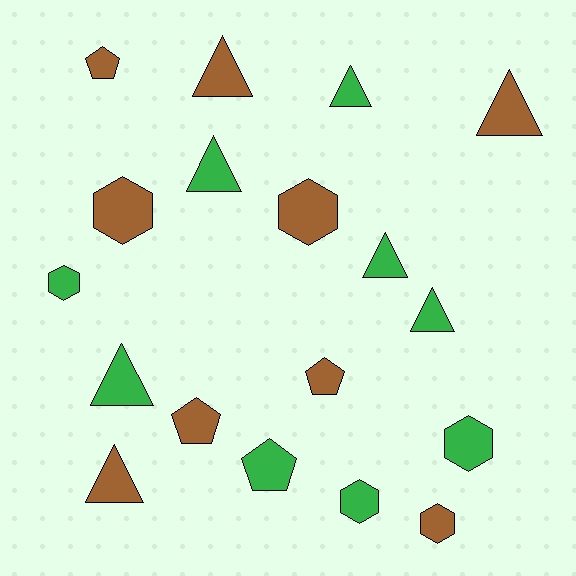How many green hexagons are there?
There are 3 green hexagons.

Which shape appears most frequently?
Triangle, with 8 objects.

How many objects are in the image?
There are 18 objects.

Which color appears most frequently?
Green, with 9 objects.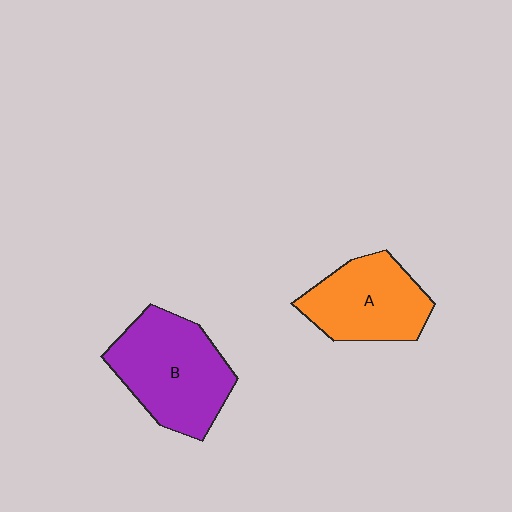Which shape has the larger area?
Shape B (purple).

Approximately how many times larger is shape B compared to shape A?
Approximately 1.2 times.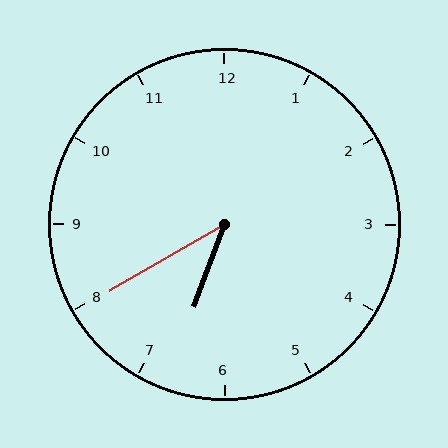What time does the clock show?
6:40.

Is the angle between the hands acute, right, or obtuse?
It is acute.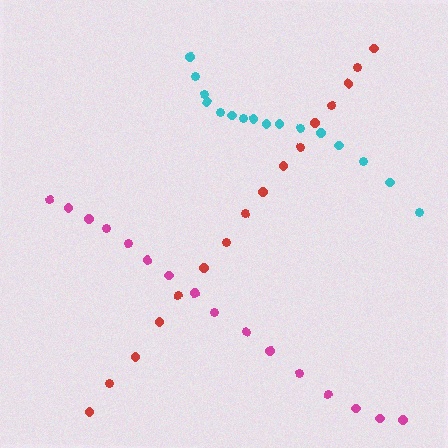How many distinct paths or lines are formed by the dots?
There are 3 distinct paths.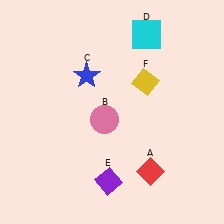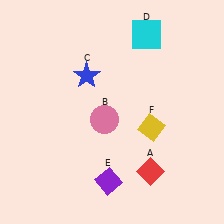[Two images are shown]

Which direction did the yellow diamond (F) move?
The yellow diamond (F) moved down.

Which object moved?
The yellow diamond (F) moved down.